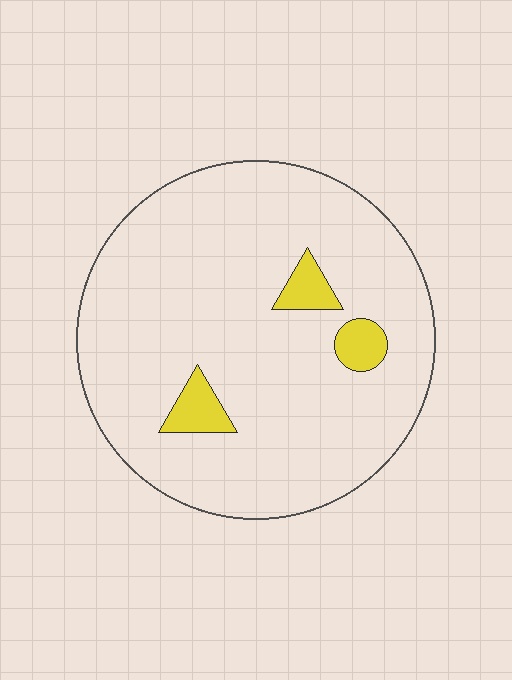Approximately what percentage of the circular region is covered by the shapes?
Approximately 5%.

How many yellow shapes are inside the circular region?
3.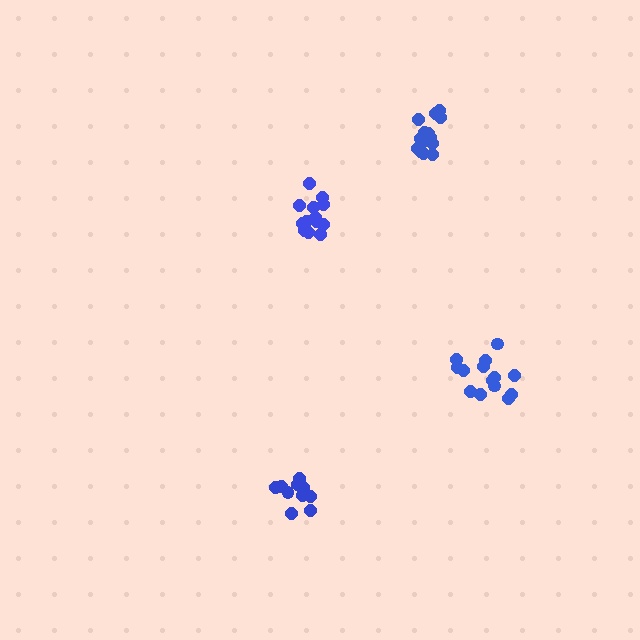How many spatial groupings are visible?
There are 4 spatial groupings.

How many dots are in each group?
Group 1: 14 dots, Group 2: 12 dots, Group 3: 15 dots, Group 4: 14 dots (55 total).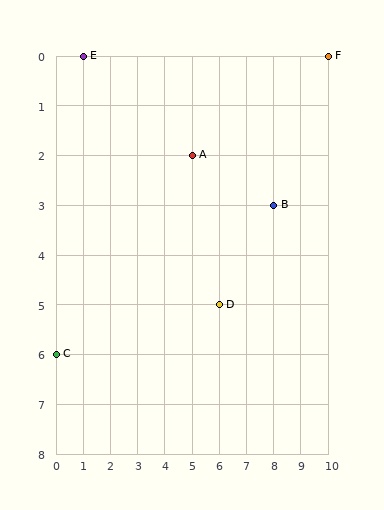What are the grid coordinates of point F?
Point F is at grid coordinates (10, 0).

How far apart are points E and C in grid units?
Points E and C are 1 column and 6 rows apart (about 6.1 grid units diagonally).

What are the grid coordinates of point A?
Point A is at grid coordinates (5, 2).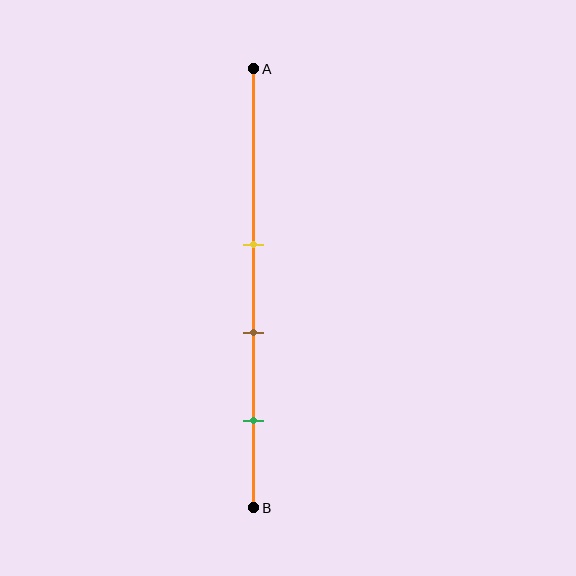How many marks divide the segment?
There are 3 marks dividing the segment.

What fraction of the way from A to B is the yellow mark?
The yellow mark is approximately 40% (0.4) of the way from A to B.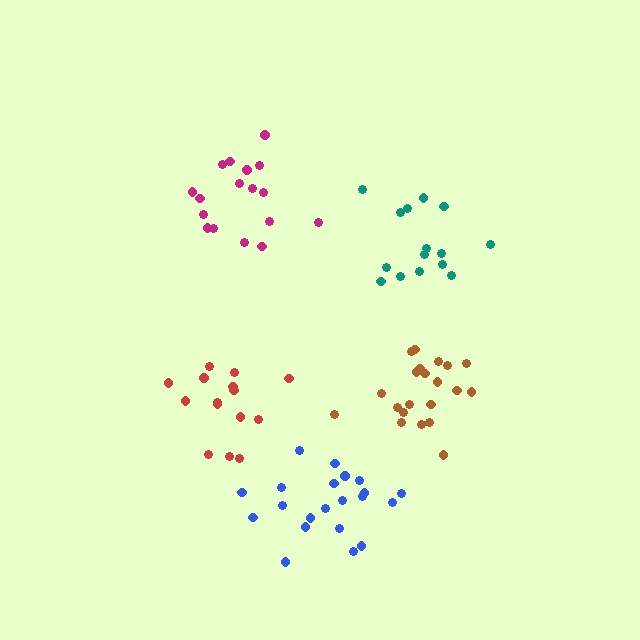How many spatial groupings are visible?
There are 5 spatial groupings.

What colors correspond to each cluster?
The clusters are colored: red, magenta, teal, brown, blue.